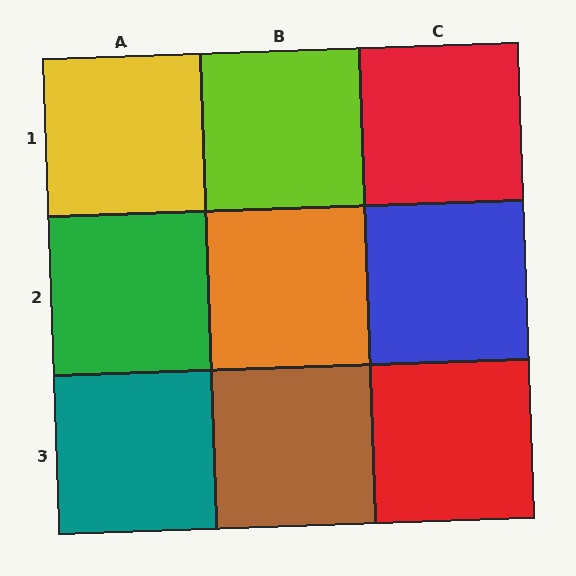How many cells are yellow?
1 cell is yellow.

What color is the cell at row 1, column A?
Yellow.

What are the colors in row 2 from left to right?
Green, orange, blue.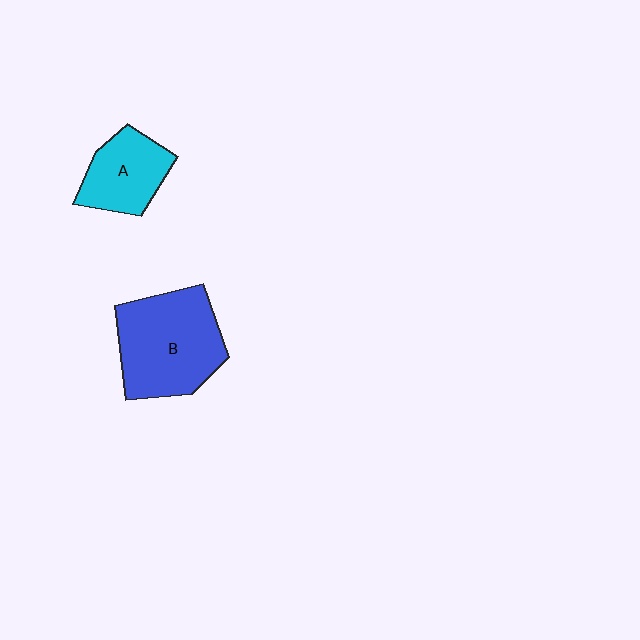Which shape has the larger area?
Shape B (blue).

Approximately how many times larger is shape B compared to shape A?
Approximately 1.7 times.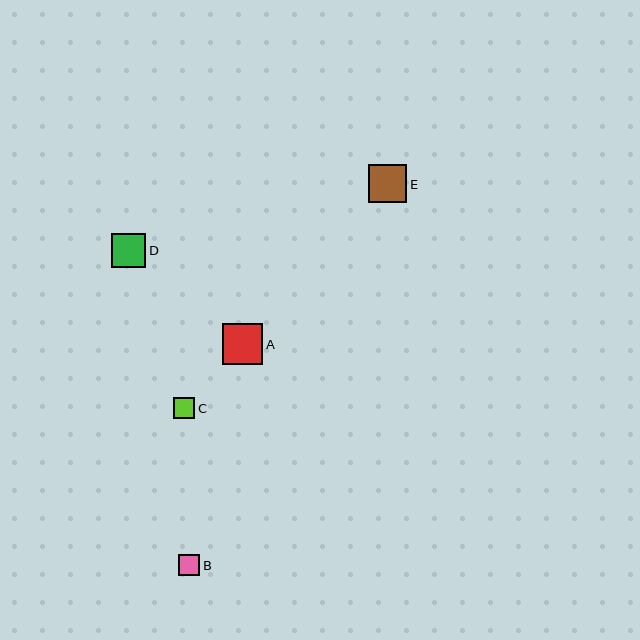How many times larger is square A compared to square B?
Square A is approximately 1.9 times the size of square B.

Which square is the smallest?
Square B is the smallest with a size of approximately 21 pixels.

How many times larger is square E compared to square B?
Square E is approximately 1.8 times the size of square B.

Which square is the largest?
Square A is the largest with a size of approximately 40 pixels.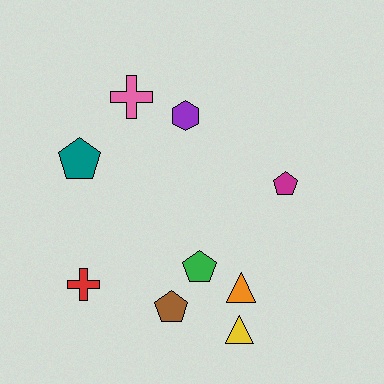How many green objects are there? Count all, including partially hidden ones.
There is 1 green object.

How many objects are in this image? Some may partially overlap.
There are 9 objects.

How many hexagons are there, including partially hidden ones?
There is 1 hexagon.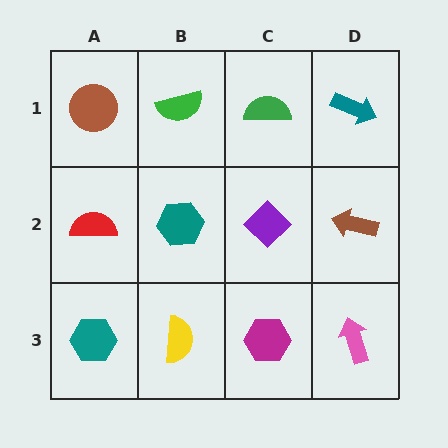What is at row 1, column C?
A green semicircle.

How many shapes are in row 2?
4 shapes.